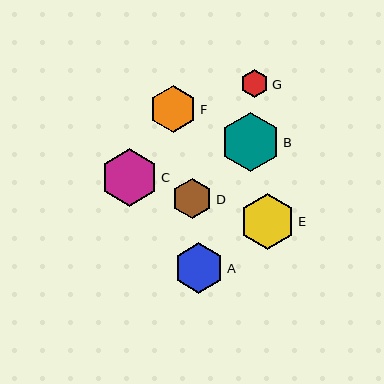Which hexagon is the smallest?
Hexagon G is the smallest with a size of approximately 28 pixels.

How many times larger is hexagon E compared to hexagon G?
Hexagon E is approximately 2.0 times the size of hexagon G.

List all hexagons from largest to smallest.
From largest to smallest: B, C, E, A, F, D, G.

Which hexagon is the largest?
Hexagon B is the largest with a size of approximately 59 pixels.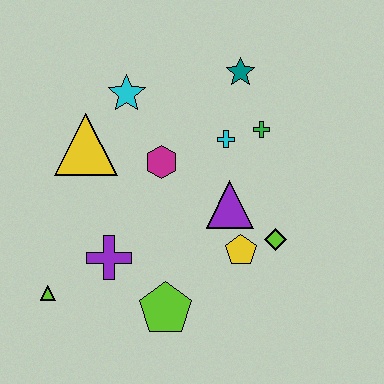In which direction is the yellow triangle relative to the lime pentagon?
The yellow triangle is above the lime pentagon.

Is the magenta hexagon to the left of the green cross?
Yes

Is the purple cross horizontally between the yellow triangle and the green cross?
Yes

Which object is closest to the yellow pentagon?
The lime diamond is closest to the yellow pentagon.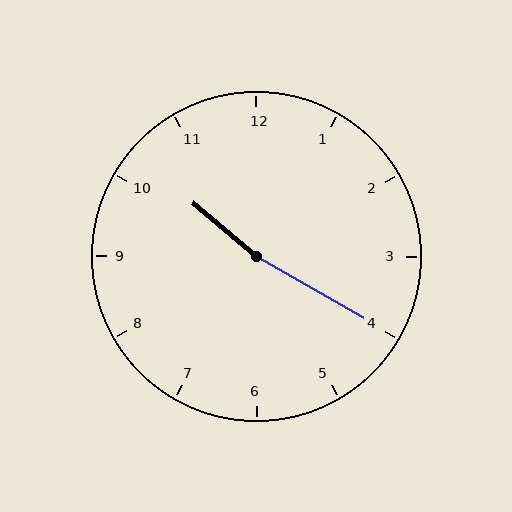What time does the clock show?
10:20.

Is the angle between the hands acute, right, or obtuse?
It is obtuse.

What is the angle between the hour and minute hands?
Approximately 170 degrees.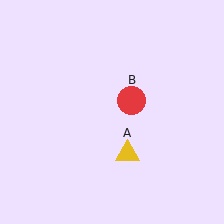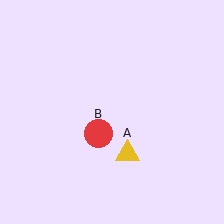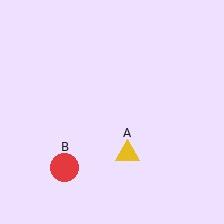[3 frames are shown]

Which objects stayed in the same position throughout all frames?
Yellow triangle (object A) remained stationary.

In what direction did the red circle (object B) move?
The red circle (object B) moved down and to the left.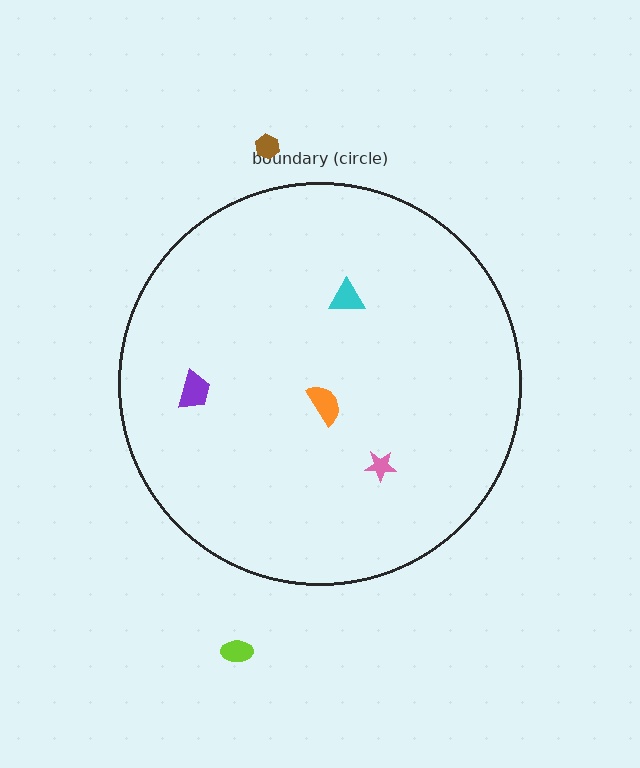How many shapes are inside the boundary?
4 inside, 2 outside.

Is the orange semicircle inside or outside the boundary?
Inside.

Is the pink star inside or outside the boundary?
Inside.